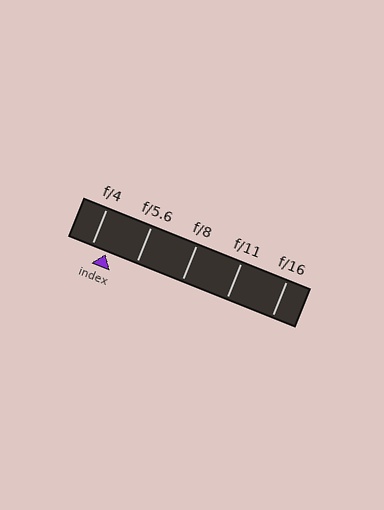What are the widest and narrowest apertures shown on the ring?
The widest aperture shown is f/4 and the narrowest is f/16.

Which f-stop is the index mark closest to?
The index mark is closest to f/4.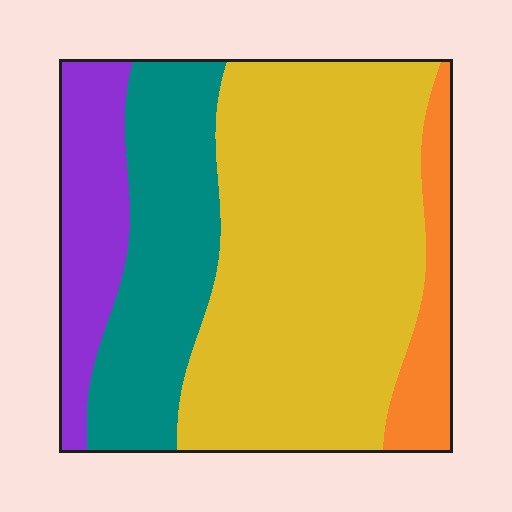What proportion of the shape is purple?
Purple covers roughly 15% of the shape.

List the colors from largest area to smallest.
From largest to smallest: yellow, teal, purple, orange.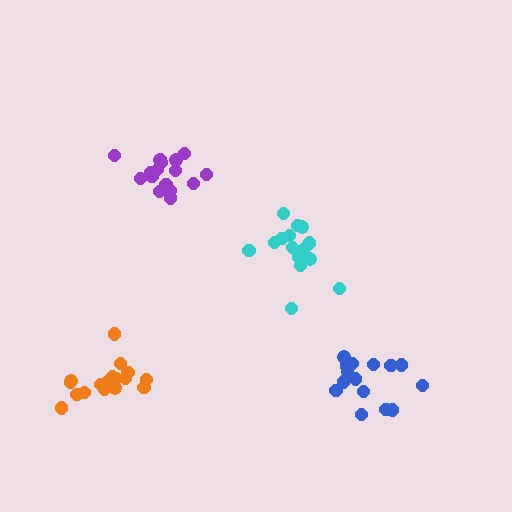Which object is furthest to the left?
The orange cluster is leftmost.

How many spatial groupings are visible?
There are 4 spatial groupings.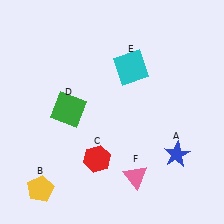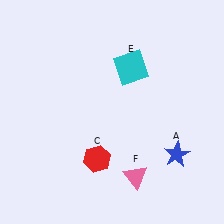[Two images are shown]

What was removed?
The green square (D), the yellow pentagon (B) were removed in Image 2.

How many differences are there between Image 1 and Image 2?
There are 2 differences between the two images.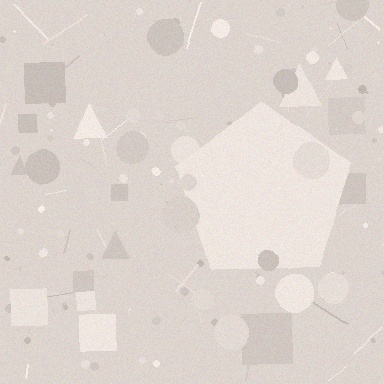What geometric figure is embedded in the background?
A pentagon is embedded in the background.